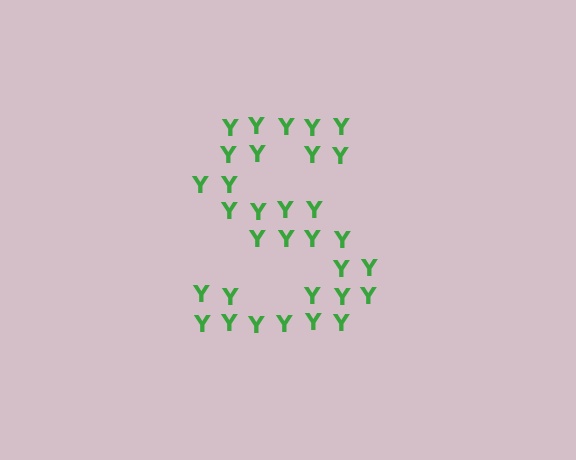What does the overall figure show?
The overall figure shows the letter S.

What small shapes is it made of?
It is made of small letter Y's.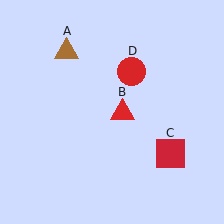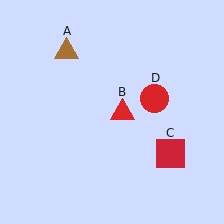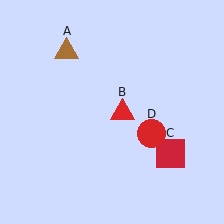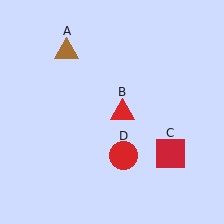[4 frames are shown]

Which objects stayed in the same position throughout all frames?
Brown triangle (object A) and red triangle (object B) and red square (object C) remained stationary.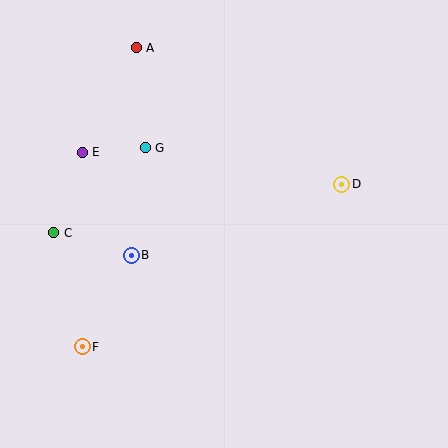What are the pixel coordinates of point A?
Point A is at (136, 48).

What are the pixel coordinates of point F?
Point F is at (82, 347).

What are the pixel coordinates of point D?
Point D is at (342, 184).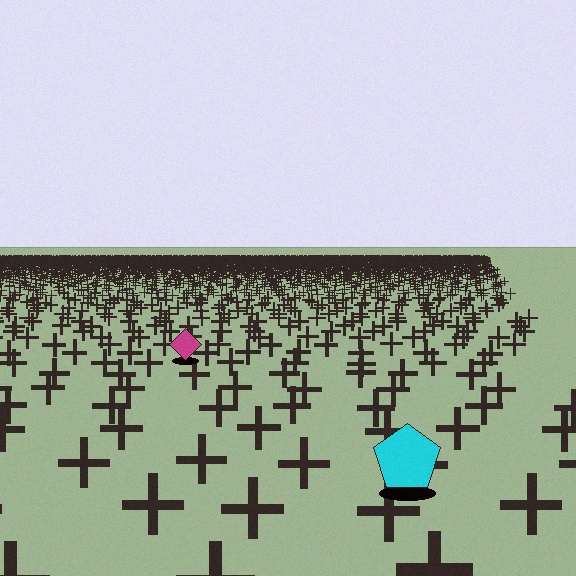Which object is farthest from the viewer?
The magenta diamond is farthest from the viewer. It appears smaller and the ground texture around it is denser.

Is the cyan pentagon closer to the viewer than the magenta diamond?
Yes. The cyan pentagon is closer — you can tell from the texture gradient: the ground texture is coarser near it.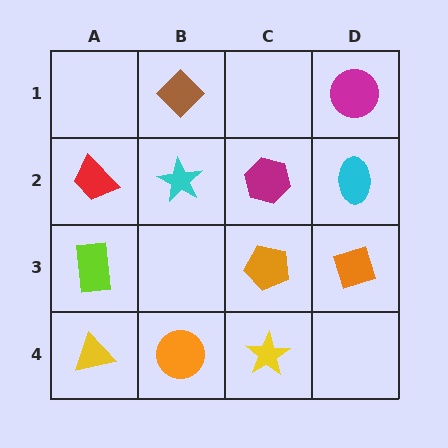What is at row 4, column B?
An orange circle.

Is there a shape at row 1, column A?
No, that cell is empty.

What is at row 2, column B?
A cyan star.